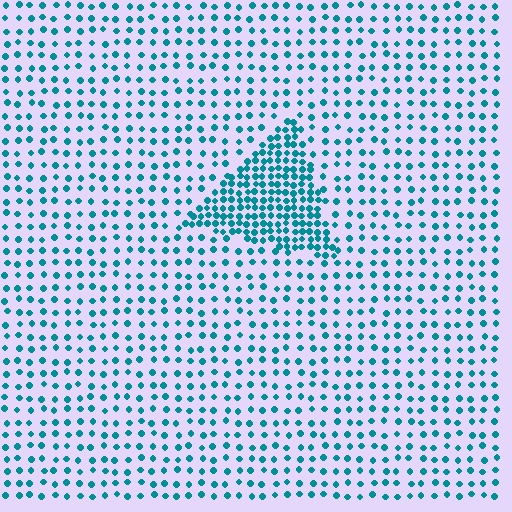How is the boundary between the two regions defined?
The boundary is defined by a change in element density (approximately 2.4x ratio). All elements are the same color, size, and shape.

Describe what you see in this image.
The image contains small teal elements arranged at two different densities. A triangle-shaped region is visible where the elements are more densely packed than the surrounding area.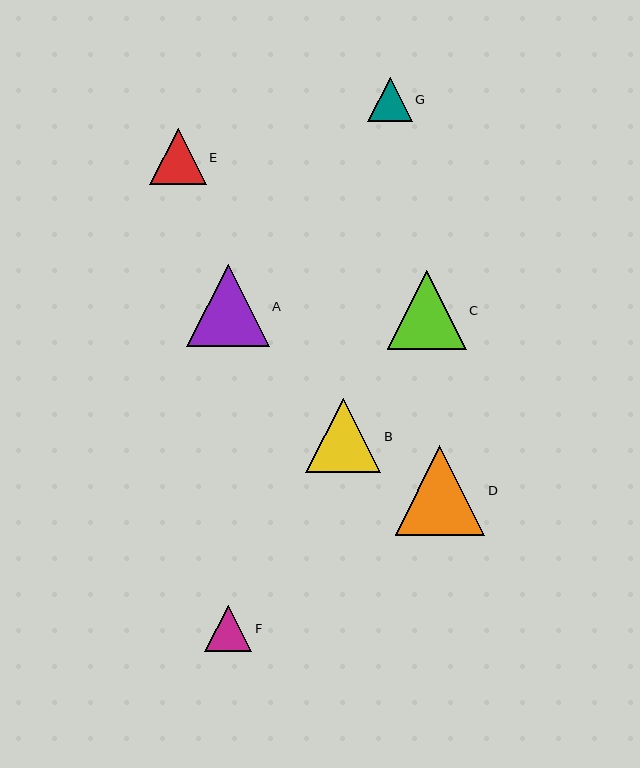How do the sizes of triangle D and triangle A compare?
Triangle D and triangle A are approximately the same size.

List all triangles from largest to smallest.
From largest to smallest: D, A, C, B, E, F, G.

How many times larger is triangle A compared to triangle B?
Triangle A is approximately 1.1 times the size of triangle B.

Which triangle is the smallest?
Triangle G is the smallest with a size of approximately 45 pixels.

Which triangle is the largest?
Triangle D is the largest with a size of approximately 89 pixels.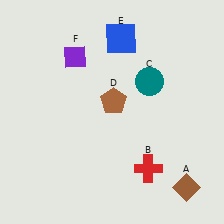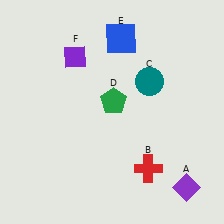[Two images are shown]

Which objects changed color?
A changed from brown to purple. D changed from brown to green.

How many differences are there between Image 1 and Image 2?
There are 2 differences between the two images.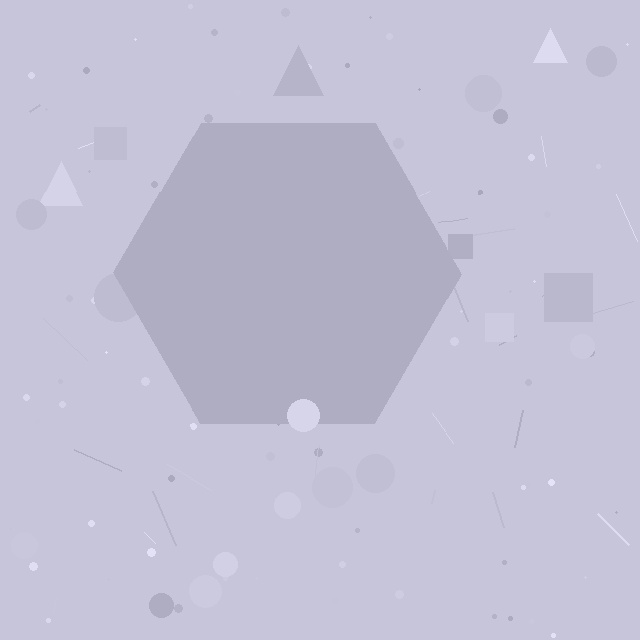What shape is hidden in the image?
A hexagon is hidden in the image.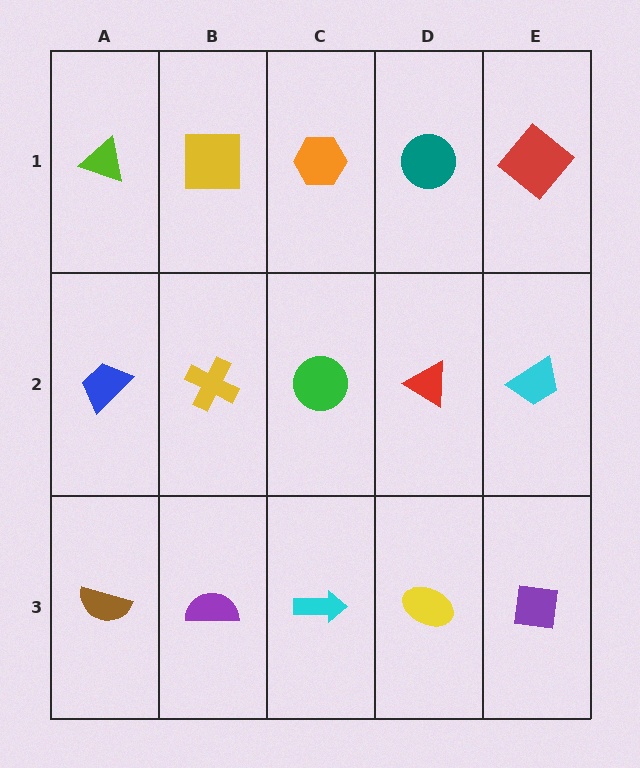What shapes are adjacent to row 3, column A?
A blue trapezoid (row 2, column A), a purple semicircle (row 3, column B).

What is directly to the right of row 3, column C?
A yellow ellipse.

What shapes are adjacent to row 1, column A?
A blue trapezoid (row 2, column A), a yellow square (row 1, column B).